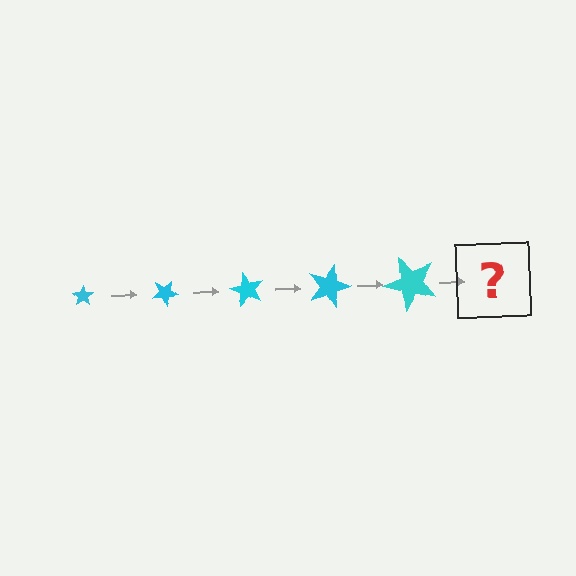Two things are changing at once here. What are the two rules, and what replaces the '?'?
The two rules are that the star grows larger each step and it rotates 30 degrees each step. The '?' should be a star, larger than the previous one and rotated 150 degrees from the start.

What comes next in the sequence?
The next element should be a star, larger than the previous one and rotated 150 degrees from the start.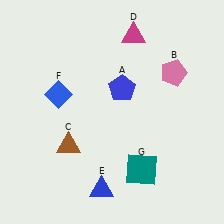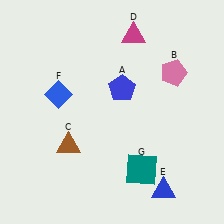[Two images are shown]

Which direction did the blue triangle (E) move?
The blue triangle (E) moved right.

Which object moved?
The blue triangle (E) moved right.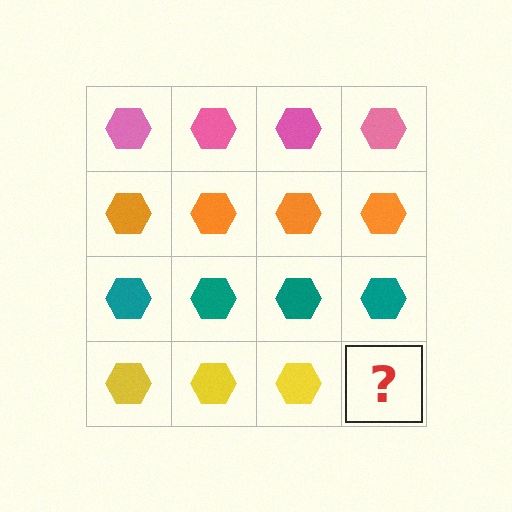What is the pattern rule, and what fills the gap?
The rule is that each row has a consistent color. The gap should be filled with a yellow hexagon.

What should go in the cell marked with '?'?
The missing cell should contain a yellow hexagon.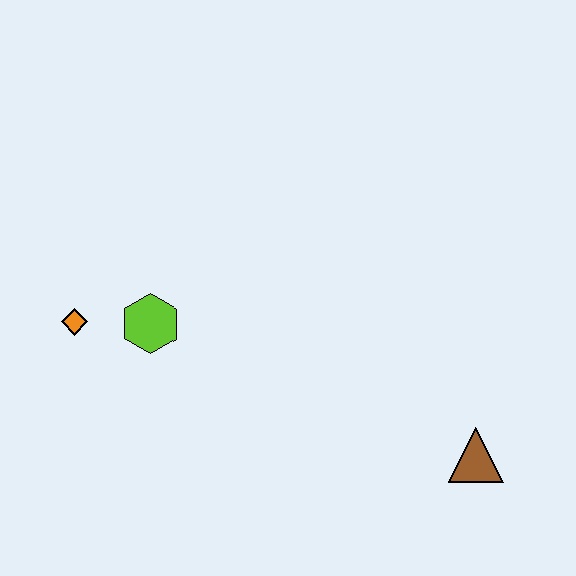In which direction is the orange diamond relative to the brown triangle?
The orange diamond is to the left of the brown triangle.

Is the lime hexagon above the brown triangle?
Yes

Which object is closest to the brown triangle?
The lime hexagon is closest to the brown triangle.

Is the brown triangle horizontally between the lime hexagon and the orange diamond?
No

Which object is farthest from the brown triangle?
The orange diamond is farthest from the brown triangle.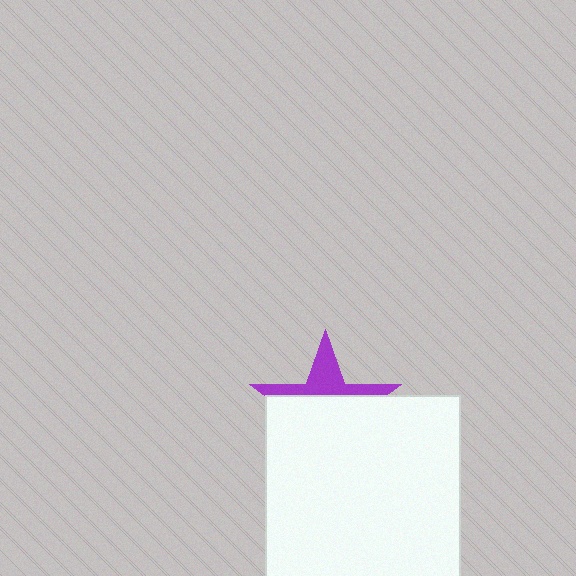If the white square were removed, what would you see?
You would see the complete purple star.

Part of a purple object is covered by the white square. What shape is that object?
It is a star.